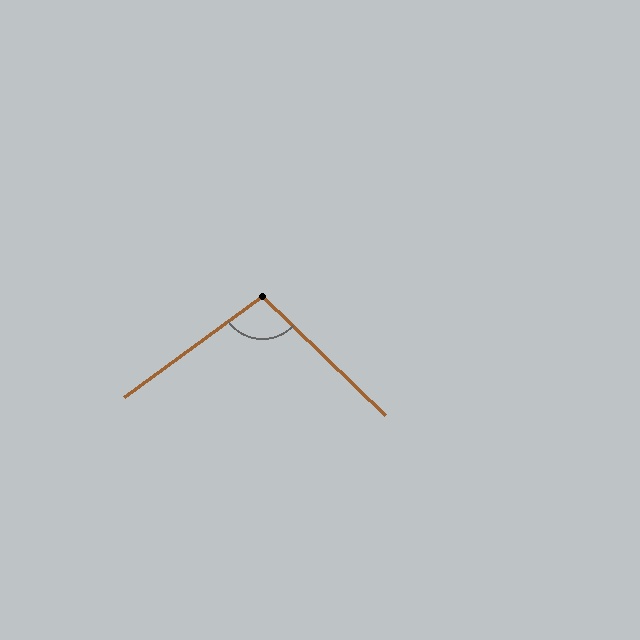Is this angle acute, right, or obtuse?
It is obtuse.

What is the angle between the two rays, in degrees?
Approximately 100 degrees.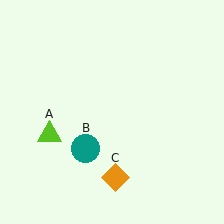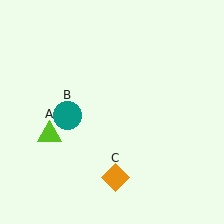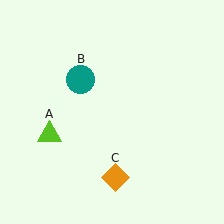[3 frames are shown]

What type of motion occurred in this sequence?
The teal circle (object B) rotated clockwise around the center of the scene.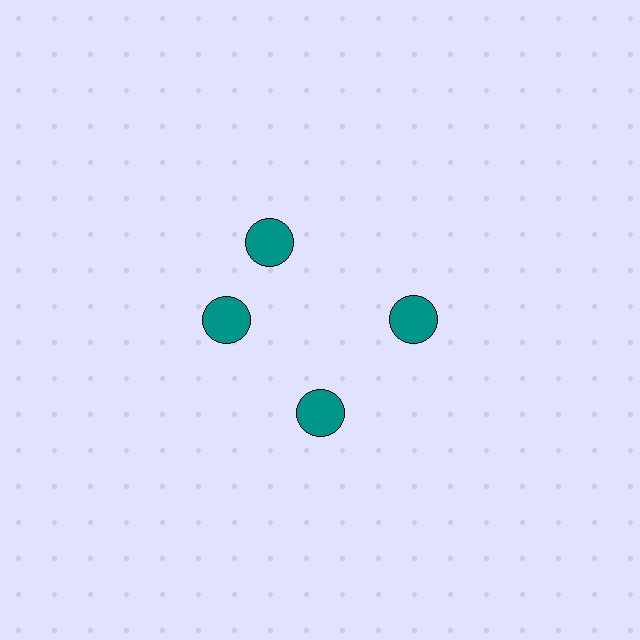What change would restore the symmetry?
The symmetry would be restored by rotating it back into even spacing with its neighbors so that all 4 circles sit at equal angles and equal distance from the center.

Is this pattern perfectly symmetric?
No. The 4 teal circles are arranged in a ring, but one element near the 12 o'clock position is rotated out of alignment along the ring, breaking the 4-fold rotational symmetry.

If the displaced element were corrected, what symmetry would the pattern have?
It would have 4-fold rotational symmetry — the pattern would map onto itself every 90 degrees.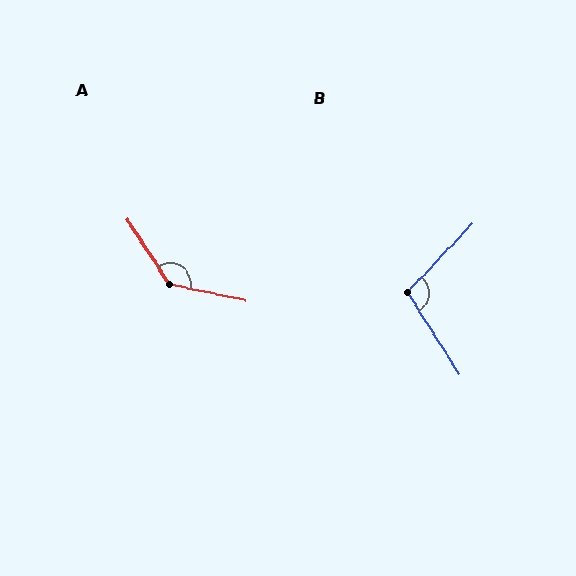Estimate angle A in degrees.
Approximately 135 degrees.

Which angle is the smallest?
B, at approximately 104 degrees.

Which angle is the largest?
A, at approximately 135 degrees.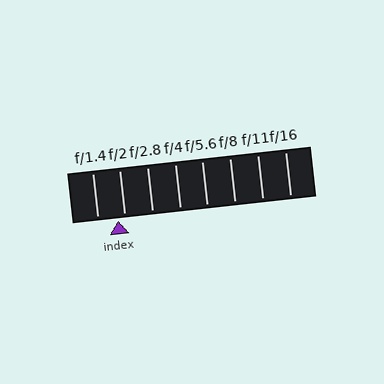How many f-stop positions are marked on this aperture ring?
There are 8 f-stop positions marked.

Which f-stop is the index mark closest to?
The index mark is closest to f/2.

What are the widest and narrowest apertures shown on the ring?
The widest aperture shown is f/1.4 and the narrowest is f/16.